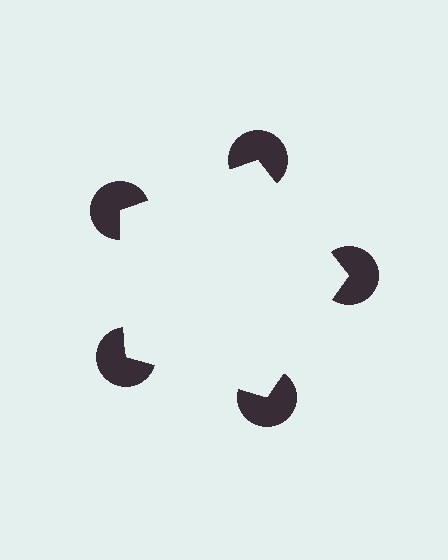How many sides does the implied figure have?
5 sides.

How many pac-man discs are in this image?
There are 5 — one at each vertex of the illusory pentagon.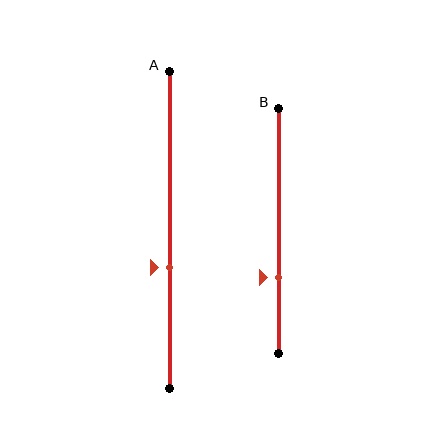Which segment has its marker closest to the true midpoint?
Segment A has its marker closest to the true midpoint.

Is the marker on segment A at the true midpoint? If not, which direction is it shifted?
No, the marker on segment A is shifted downward by about 12% of the segment length.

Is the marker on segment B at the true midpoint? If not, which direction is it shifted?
No, the marker on segment B is shifted downward by about 19% of the segment length.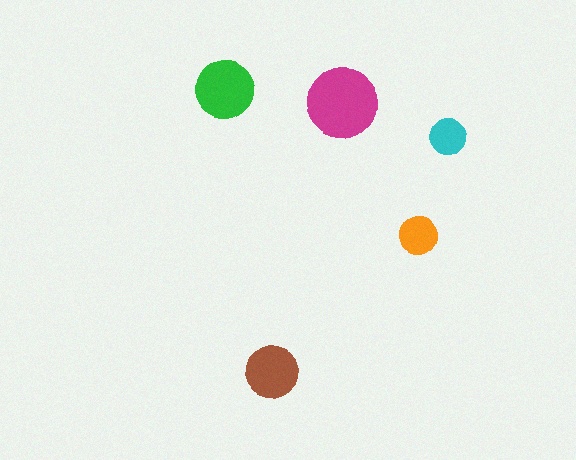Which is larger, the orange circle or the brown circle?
The brown one.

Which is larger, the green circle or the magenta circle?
The magenta one.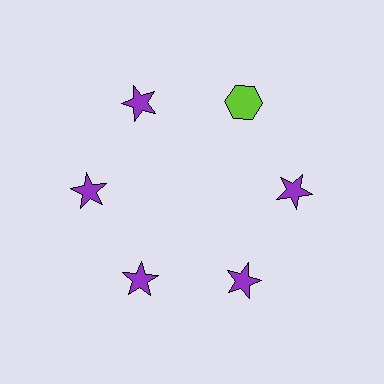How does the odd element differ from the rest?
It differs in both color (lime instead of purple) and shape (hexagon instead of star).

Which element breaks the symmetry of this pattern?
The lime hexagon at roughly the 1 o'clock position breaks the symmetry. All other shapes are purple stars.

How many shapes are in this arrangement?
There are 6 shapes arranged in a ring pattern.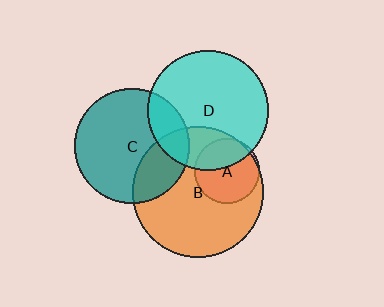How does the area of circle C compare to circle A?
Approximately 3.1 times.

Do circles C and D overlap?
Yes.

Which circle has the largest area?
Circle B (orange).